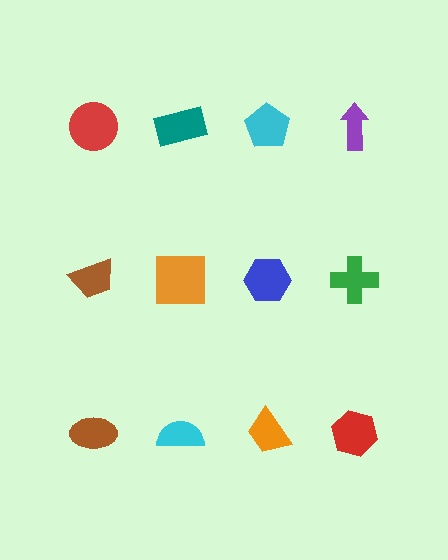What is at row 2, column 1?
A brown trapezoid.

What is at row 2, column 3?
A blue hexagon.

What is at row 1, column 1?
A red circle.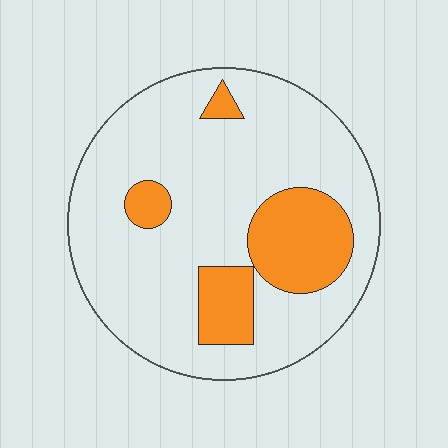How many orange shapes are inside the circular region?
4.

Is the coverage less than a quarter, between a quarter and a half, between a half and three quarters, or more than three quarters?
Less than a quarter.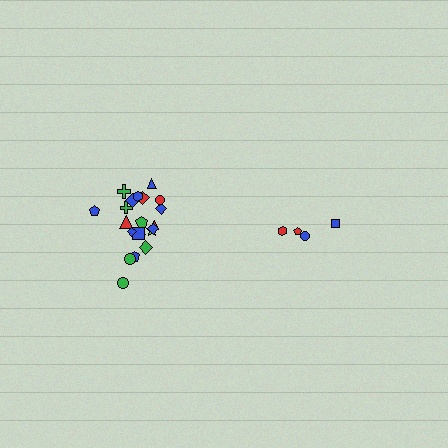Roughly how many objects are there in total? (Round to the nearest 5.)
Roughly 25 objects in total.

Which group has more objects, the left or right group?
The left group.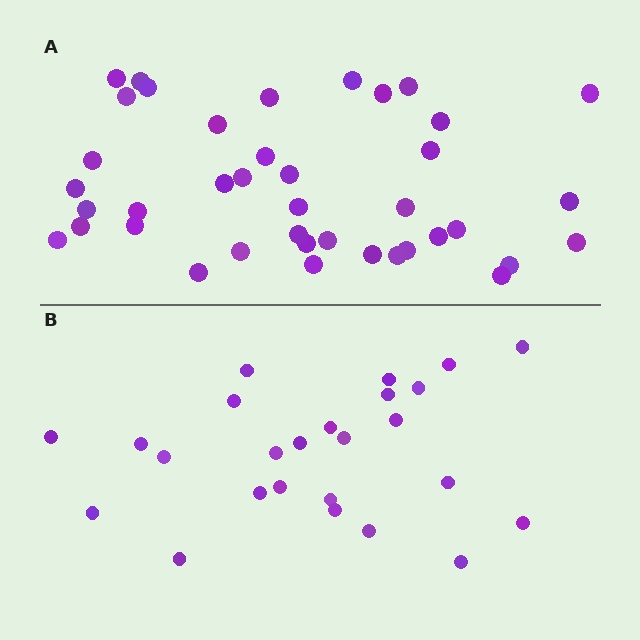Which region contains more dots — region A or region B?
Region A (the top region) has more dots.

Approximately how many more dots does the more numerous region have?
Region A has approximately 15 more dots than region B.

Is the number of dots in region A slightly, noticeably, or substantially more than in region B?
Region A has substantially more. The ratio is roughly 1.6 to 1.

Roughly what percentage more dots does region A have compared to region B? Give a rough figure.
About 60% more.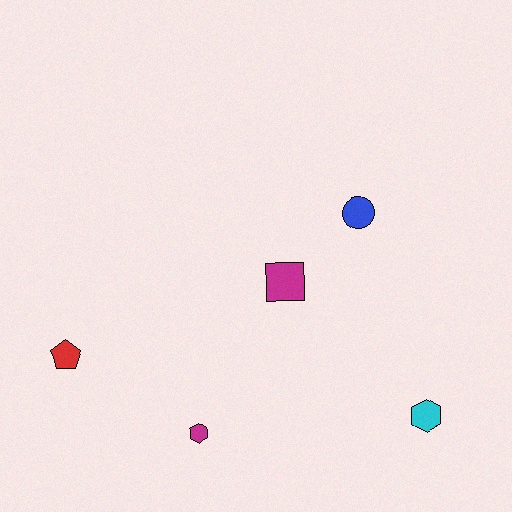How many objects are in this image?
There are 5 objects.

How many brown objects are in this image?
There are no brown objects.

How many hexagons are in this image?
There are 2 hexagons.